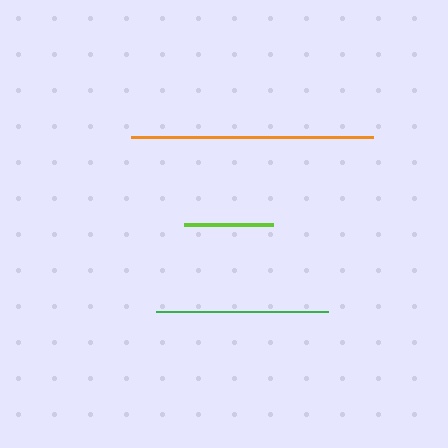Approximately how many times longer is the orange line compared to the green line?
The orange line is approximately 1.4 times the length of the green line.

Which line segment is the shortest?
The lime line is the shortest at approximately 90 pixels.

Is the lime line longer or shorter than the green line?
The green line is longer than the lime line.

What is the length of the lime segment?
The lime segment is approximately 90 pixels long.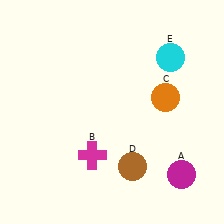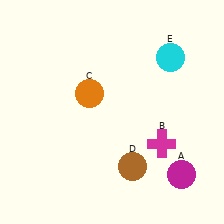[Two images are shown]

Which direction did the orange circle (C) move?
The orange circle (C) moved left.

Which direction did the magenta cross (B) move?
The magenta cross (B) moved right.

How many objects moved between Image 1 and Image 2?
2 objects moved between the two images.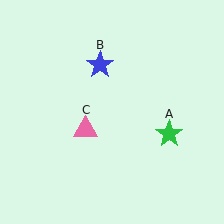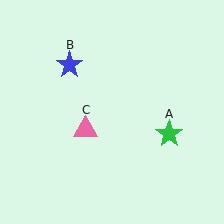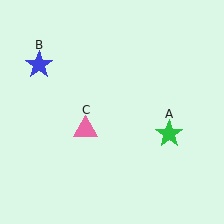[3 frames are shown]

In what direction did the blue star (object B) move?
The blue star (object B) moved left.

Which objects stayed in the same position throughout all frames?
Green star (object A) and pink triangle (object C) remained stationary.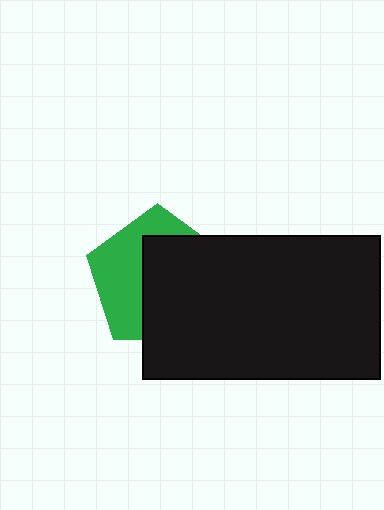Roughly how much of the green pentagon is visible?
A small part of it is visible (roughly 43%).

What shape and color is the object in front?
The object in front is a black rectangle.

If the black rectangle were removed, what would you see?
You would see the complete green pentagon.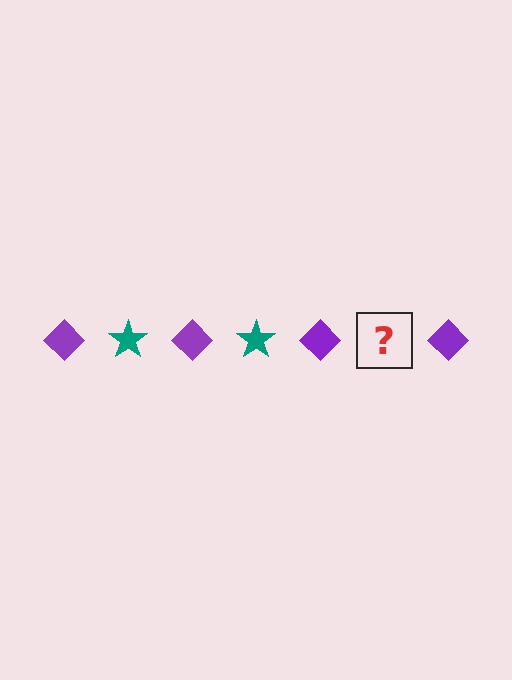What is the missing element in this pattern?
The missing element is a teal star.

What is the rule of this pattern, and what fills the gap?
The rule is that the pattern alternates between purple diamond and teal star. The gap should be filled with a teal star.